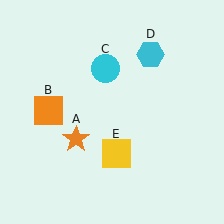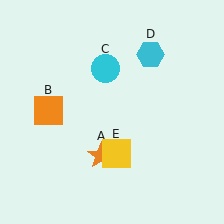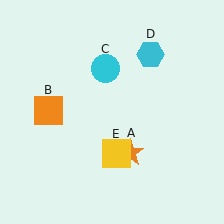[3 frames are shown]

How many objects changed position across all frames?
1 object changed position: orange star (object A).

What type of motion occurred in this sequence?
The orange star (object A) rotated counterclockwise around the center of the scene.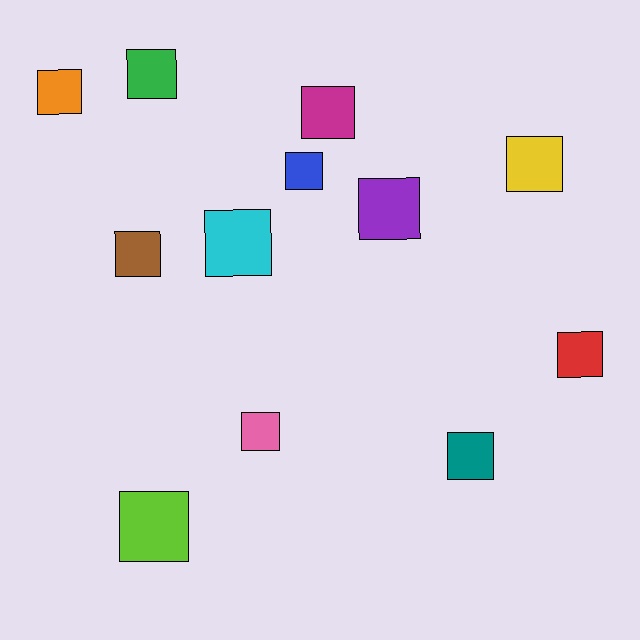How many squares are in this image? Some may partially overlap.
There are 12 squares.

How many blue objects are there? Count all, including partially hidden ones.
There is 1 blue object.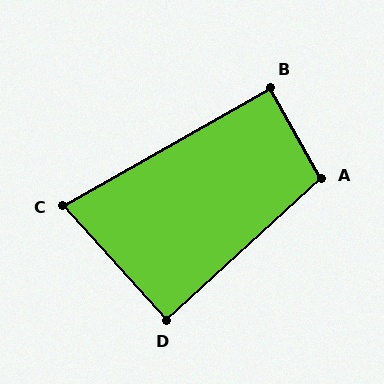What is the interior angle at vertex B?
Approximately 90 degrees (approximately right).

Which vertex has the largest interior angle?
A, at approximately 103 degrees.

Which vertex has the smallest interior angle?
C, at approximately 77 degrees.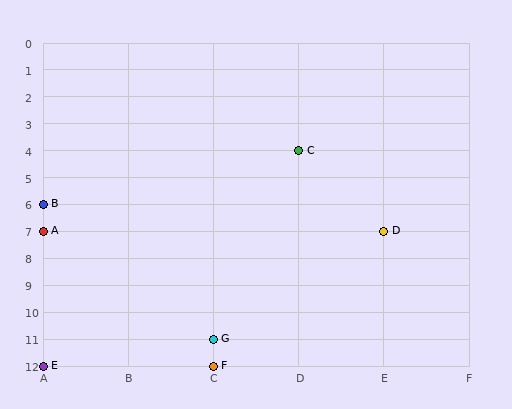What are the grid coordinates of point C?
Point C is at grid coordinates (D, 4).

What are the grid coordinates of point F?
Point F is at grid coordinates (C, 12).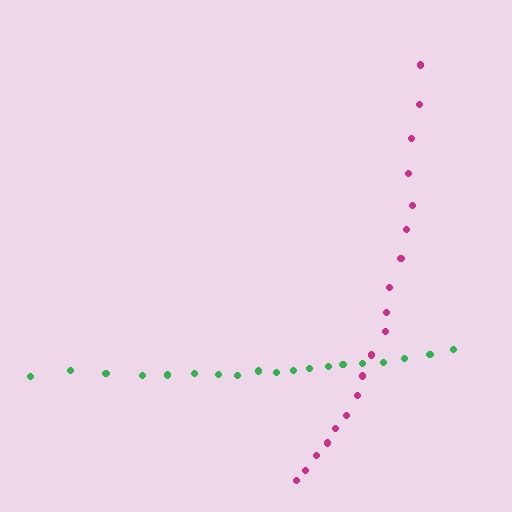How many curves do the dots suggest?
There are 2 distinct paths.